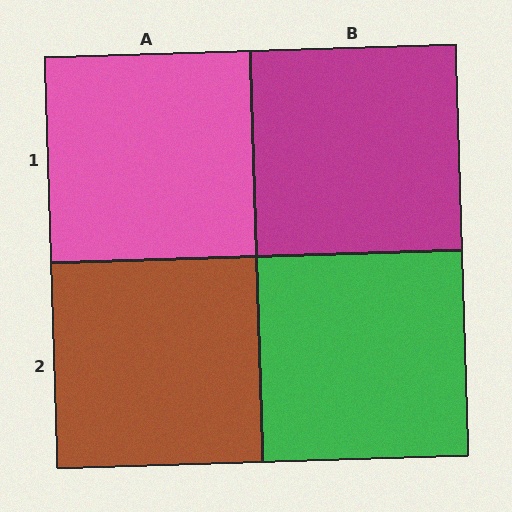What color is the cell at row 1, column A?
Pink.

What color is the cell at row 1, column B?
Magenta.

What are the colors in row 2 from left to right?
Brown, green.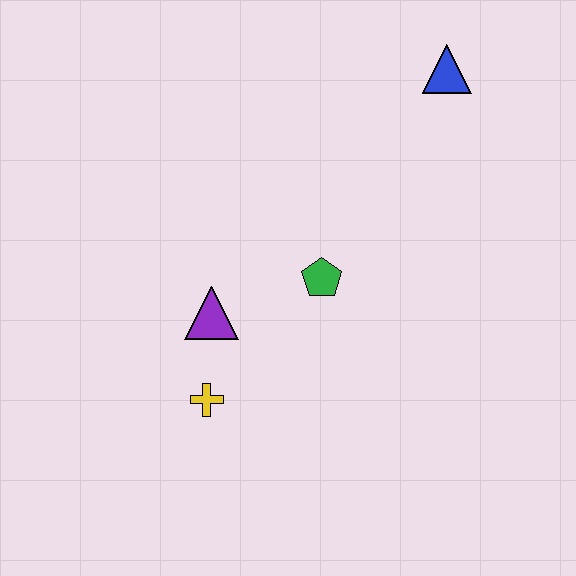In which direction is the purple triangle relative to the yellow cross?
The purple triangle is above the yellow cross.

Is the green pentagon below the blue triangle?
Yes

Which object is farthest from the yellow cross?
The blue triangle is farthest from the yellow cross.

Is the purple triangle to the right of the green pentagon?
No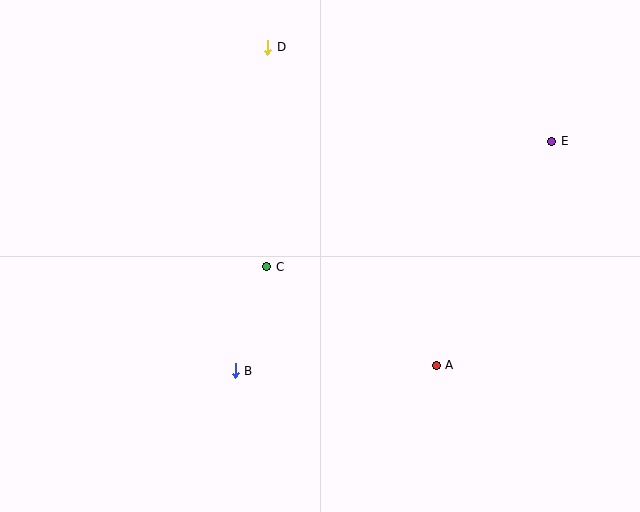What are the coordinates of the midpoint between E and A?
The midpoint between E and A is at (494, 253).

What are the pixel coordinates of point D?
Point D is at (268, 47).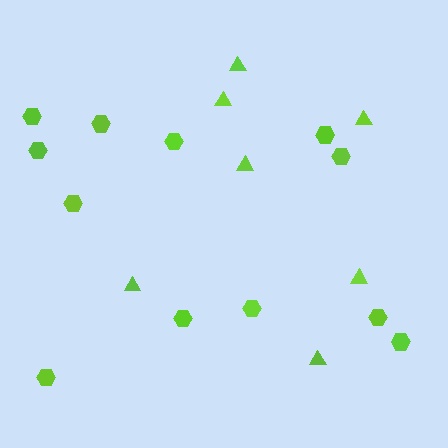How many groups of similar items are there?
There are 2 groups: one group of triangles (7) and one group of hexagons (12).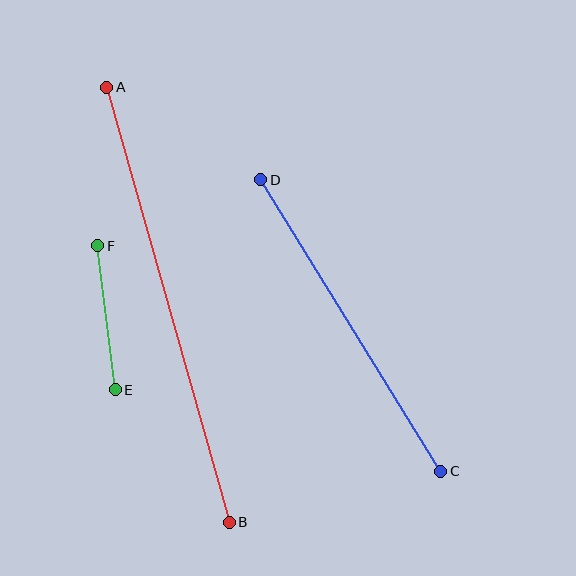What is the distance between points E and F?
The distance is approximately 145 pixels.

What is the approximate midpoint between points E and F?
The midpoint is at approximately (106, 318) pixels.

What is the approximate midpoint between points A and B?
The midpoint is at approximately (168, 305) pixels.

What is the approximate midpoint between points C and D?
The midpoint is at approximately (351, 326) pixels.